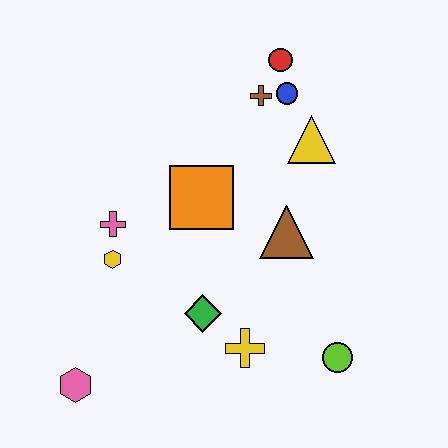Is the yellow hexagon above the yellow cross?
Yes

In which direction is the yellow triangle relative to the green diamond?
The yellow triangle is above the green diamond.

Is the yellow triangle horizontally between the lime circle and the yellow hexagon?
Yes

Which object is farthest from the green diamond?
The red circle is farthest from the green diamond.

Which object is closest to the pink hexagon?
The yellow hexagon is closest to the pink hexagon.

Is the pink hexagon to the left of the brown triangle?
Yes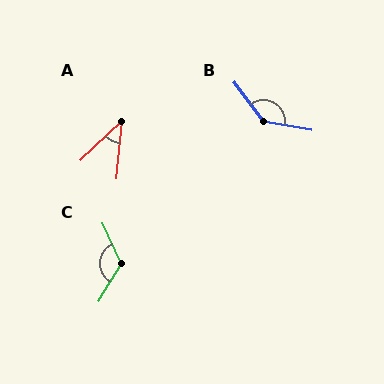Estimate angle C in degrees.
Approximately 124 degrees.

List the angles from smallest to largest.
A (41°), C (124°), B (137°).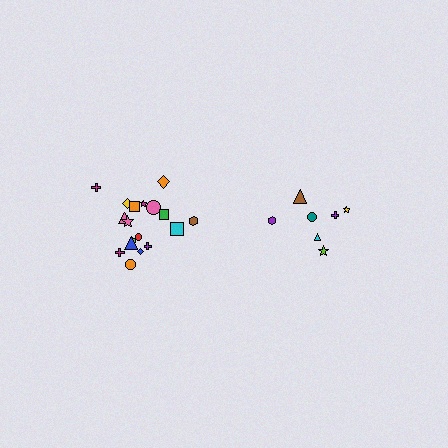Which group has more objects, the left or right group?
The left group.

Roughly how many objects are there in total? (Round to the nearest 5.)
Roughly 25 objects in total.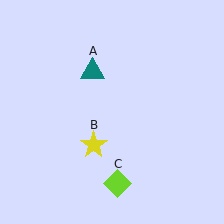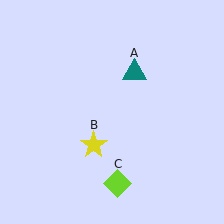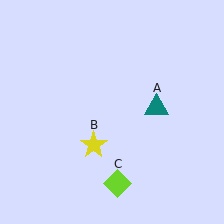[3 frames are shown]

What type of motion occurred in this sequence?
The teal triangle (object A) rotated clockwise around the center of the scene.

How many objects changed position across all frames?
1 object changed position: teal triangle (object A).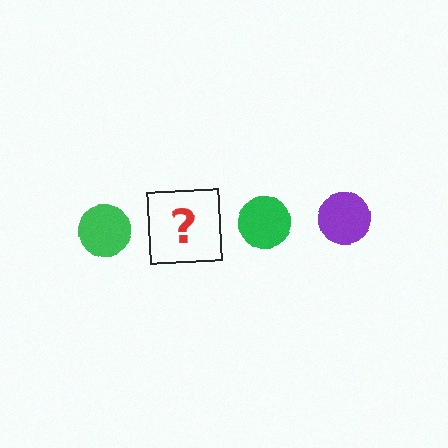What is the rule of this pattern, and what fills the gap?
The rule is that the pattern cycles through green, purple circles. The gap should be filled with a purple circle.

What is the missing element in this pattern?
The missing element is a purple circle.